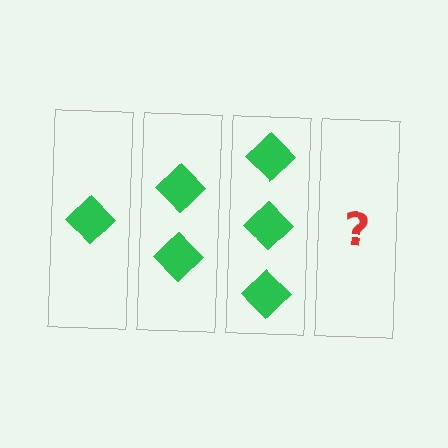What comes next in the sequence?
The next element should be 4 diamonds.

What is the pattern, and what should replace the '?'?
The pattern is that each step adds one more diamond. The '?' should be 4 diamonds.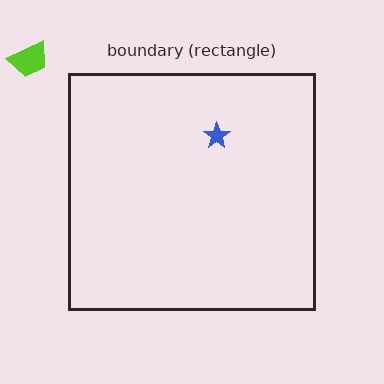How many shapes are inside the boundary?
1 inside, 1 outside.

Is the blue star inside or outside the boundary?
Inside.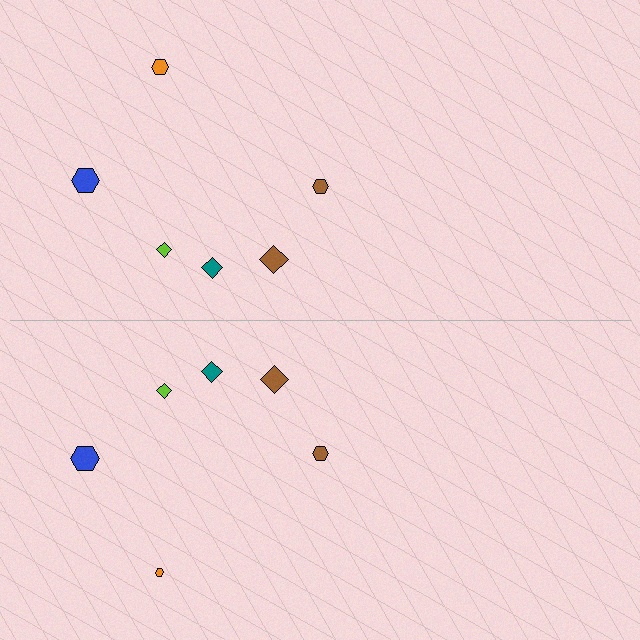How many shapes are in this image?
There are 12 shapes in this image.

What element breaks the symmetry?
The orange hexagon on the bottom side has a different size than its mirror counterpart.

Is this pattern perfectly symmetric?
No, the pattern is not perfectly symmetric. The orange hexagon on the bottom side has a different size than its mirror counterpart.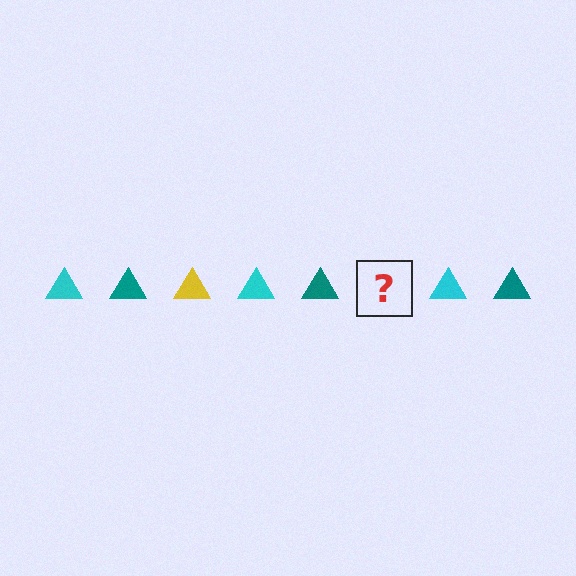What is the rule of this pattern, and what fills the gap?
The rule is that the pattern cycles through cyan, teal, yellow triangles. The gap should be filled with a yellow triangle.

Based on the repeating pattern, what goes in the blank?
The blank should be a yellow triangle.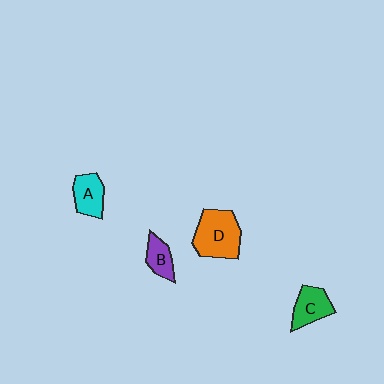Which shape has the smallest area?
Shape B (purple).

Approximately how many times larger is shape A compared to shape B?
Approximately 1.3 times.